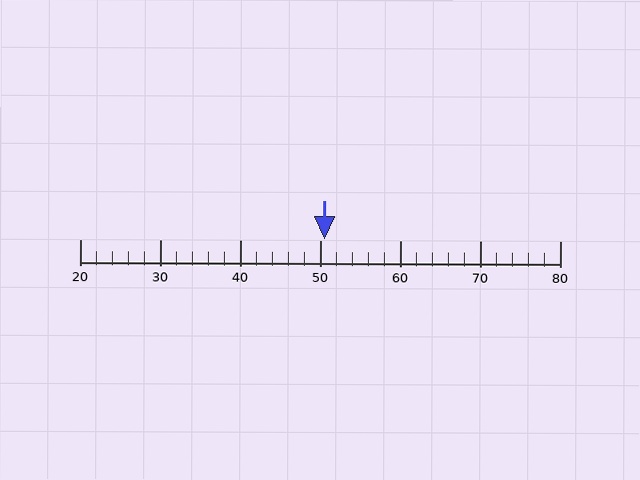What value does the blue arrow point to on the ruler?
The blue arrow points to approximately 51.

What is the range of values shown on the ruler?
The ruler shows values from 20 to 80.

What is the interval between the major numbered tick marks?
The major tick marks are spaced 10 units apart.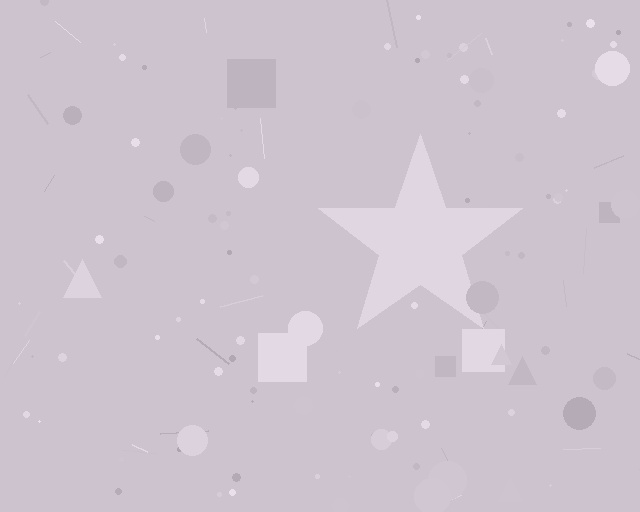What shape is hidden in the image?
A star is hidden in the image.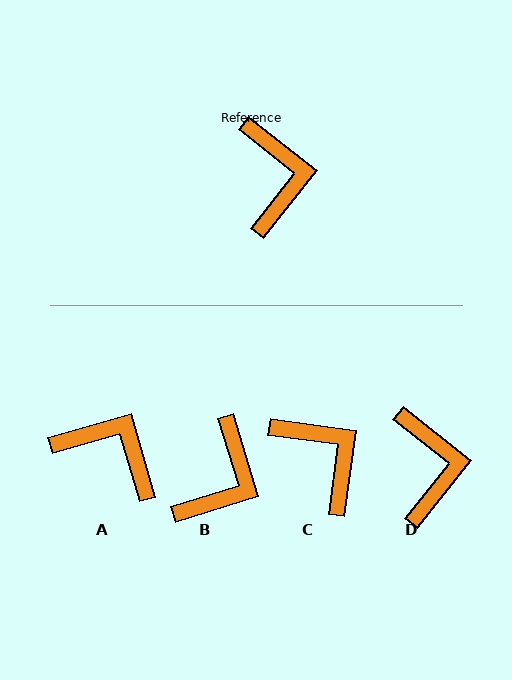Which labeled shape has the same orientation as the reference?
D.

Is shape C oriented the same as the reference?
No, it is off by about 30 degrees.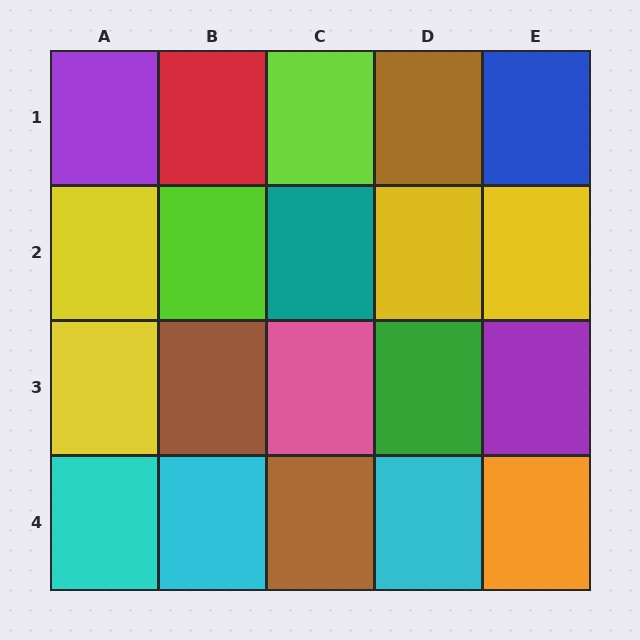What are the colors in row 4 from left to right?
Cyan, cyan, brown, cyan, orange.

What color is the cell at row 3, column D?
Green.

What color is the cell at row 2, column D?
Yellow.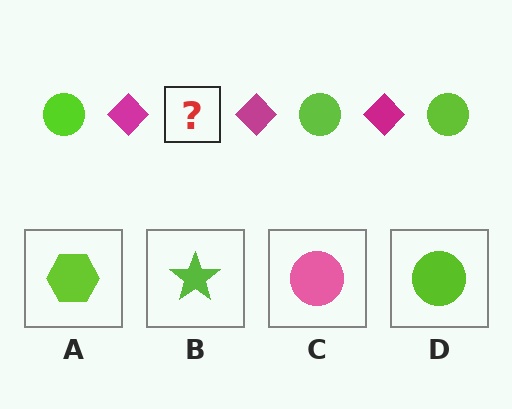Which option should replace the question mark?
Option D.